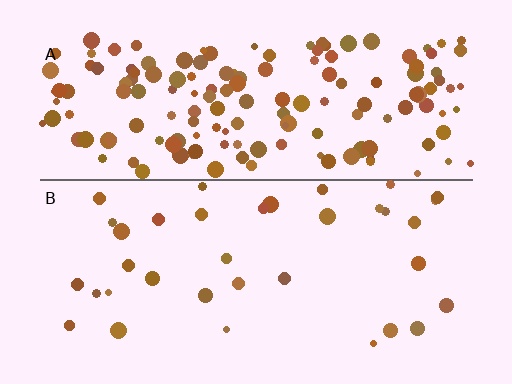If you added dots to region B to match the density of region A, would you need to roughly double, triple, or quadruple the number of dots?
Approximately quadruple.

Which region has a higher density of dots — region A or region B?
A (the top).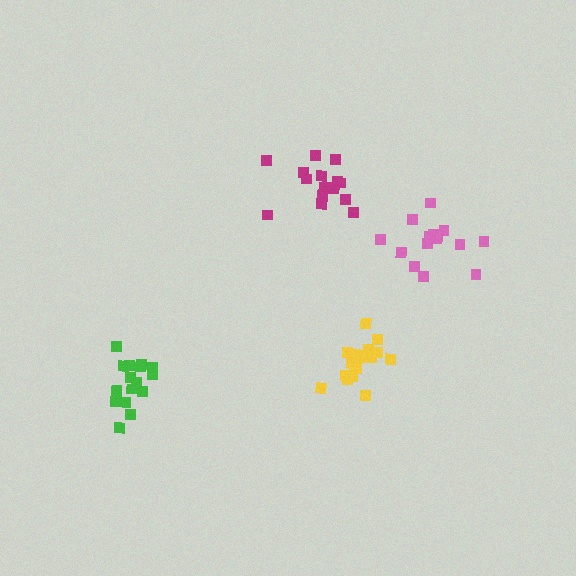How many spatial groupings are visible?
There are 4 spatial groupings.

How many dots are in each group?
Group 1: 20 dots, Group 2: 16 dots, Group 3: 16 dots, Group 4: 16 dots (68 total).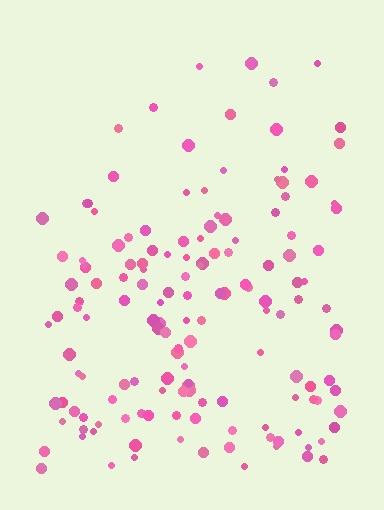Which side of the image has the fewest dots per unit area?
The top.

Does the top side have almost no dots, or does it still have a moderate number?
Still a moderate number, just noticeably fewer than the bottom.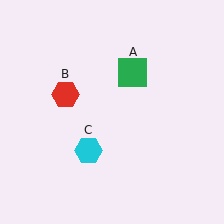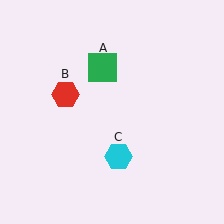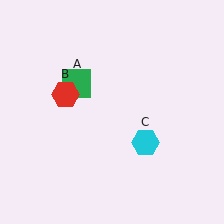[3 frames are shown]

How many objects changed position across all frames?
2 objects changed position: green square (object A), cyan hexagon (object C).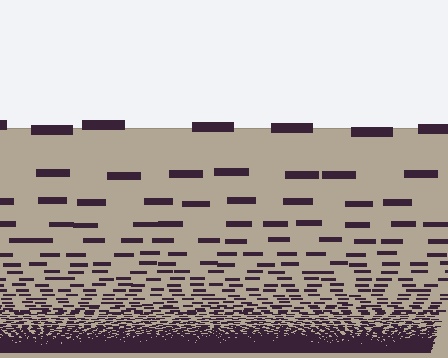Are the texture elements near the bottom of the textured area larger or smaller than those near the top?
Smaller. The gradient is inverted — elements near the bottom are smaller and denser.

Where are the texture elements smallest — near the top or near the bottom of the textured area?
Near the bottom.